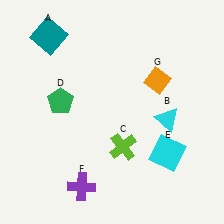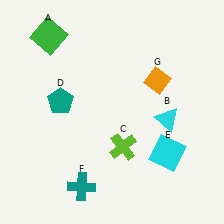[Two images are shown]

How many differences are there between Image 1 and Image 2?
There are 3 differences between the two images.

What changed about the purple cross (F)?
In Image 1, F is purple. In Image 2, it changed to teal.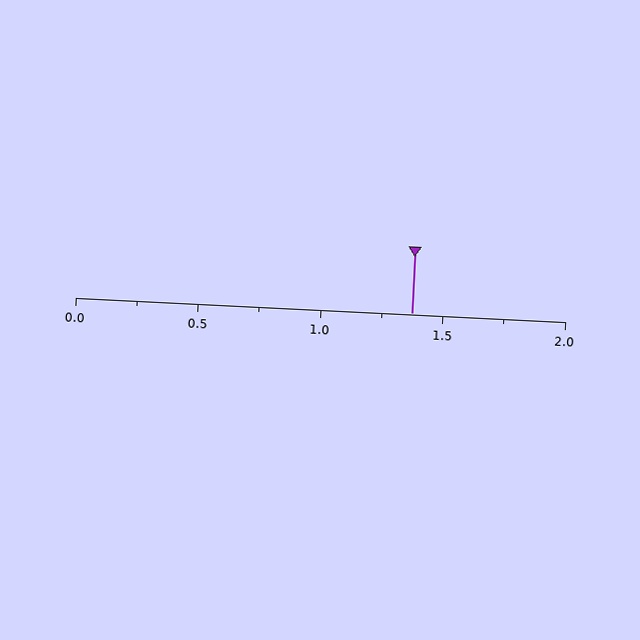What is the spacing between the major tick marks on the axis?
The major ticks are spaced 0.5 apart.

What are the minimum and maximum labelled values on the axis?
The axis runs from 0.0 to 2.0.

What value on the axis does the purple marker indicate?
The marker indicates approximately 1.38.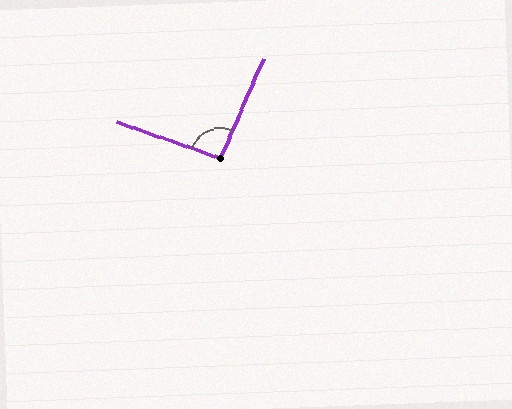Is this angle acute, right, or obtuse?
It is approximately a right angle.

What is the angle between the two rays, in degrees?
Approximately 94 degrees.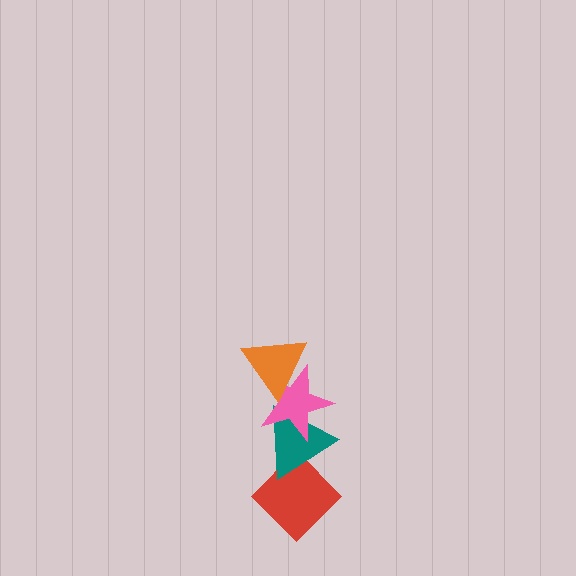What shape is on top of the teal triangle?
The pink star is on top of the teal triangle.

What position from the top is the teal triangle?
The teal triangle is 3rd from the top.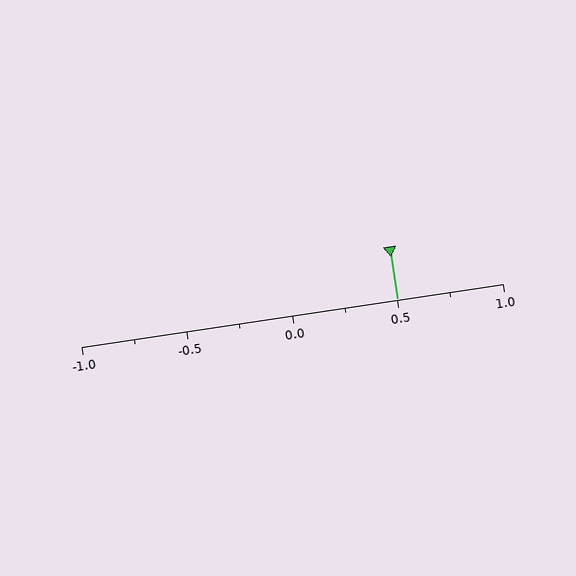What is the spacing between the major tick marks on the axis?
The major ticks are spaced 0.5 apart.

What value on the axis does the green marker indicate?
The marker indicates approximately 0.5.